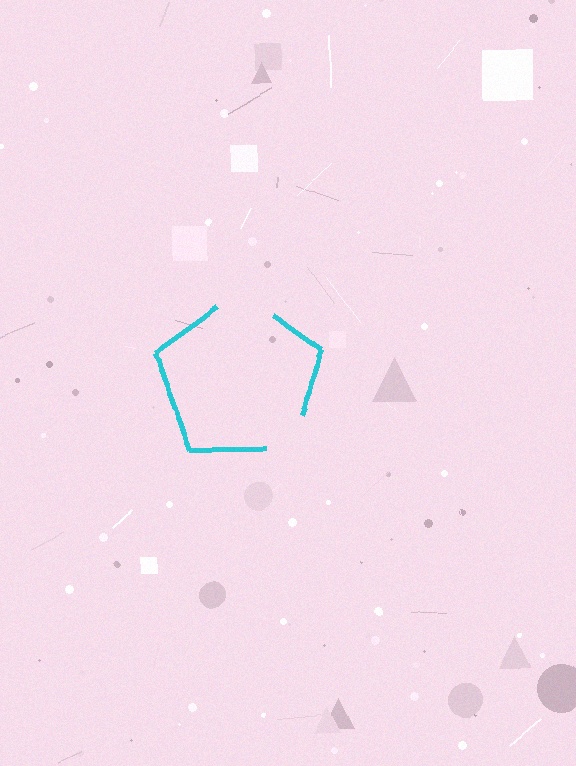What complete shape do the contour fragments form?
The contour fragments form a pentagon.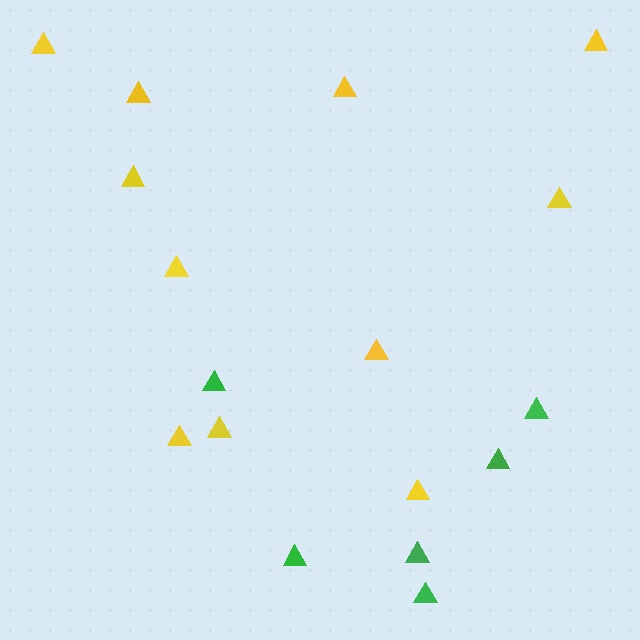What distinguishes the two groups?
There are 2 groups: one group of yellow triangles (11) and one group of green triangles (6).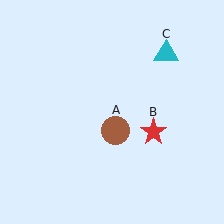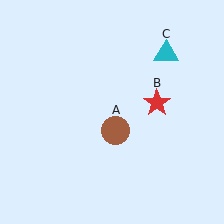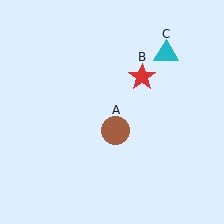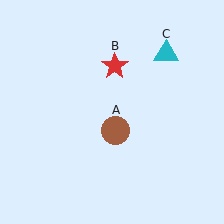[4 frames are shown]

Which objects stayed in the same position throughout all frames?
Brown circle (object A) and cyan triangle (object C) remained stationary.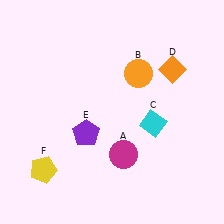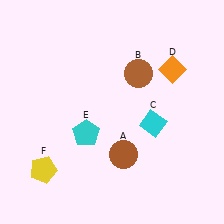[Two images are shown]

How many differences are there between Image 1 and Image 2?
There are 3 differences between the two images.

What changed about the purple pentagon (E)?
In Image 1, E is purple. In Image 2, it changed to cyan.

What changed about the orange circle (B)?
In Image 1, B is orange. In Image 2, it changed to brown.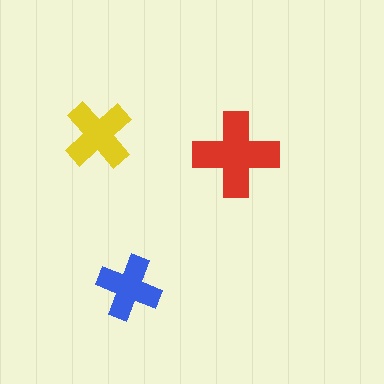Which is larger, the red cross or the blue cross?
The red one.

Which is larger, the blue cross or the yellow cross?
The yellow one.